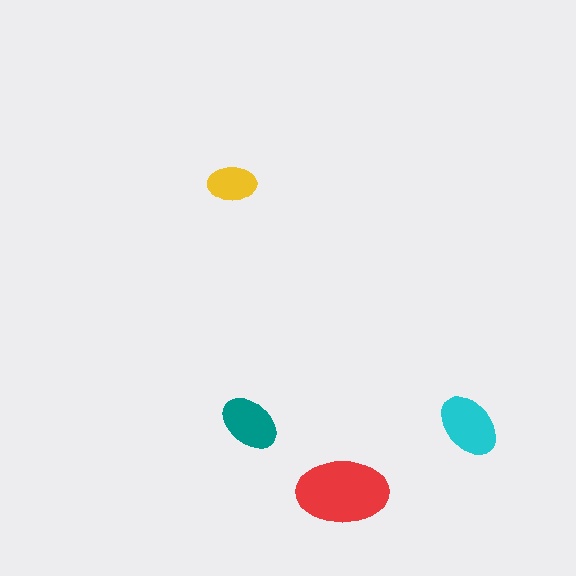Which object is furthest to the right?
The cyan ellipse is rightmost.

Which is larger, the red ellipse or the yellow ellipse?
The red one.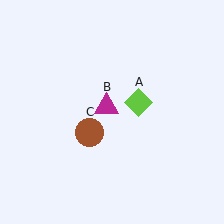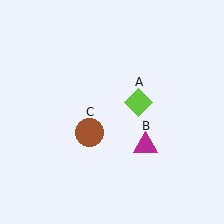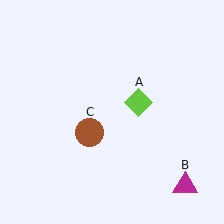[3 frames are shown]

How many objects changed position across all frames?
1 object changed position: magenta triangle (object B).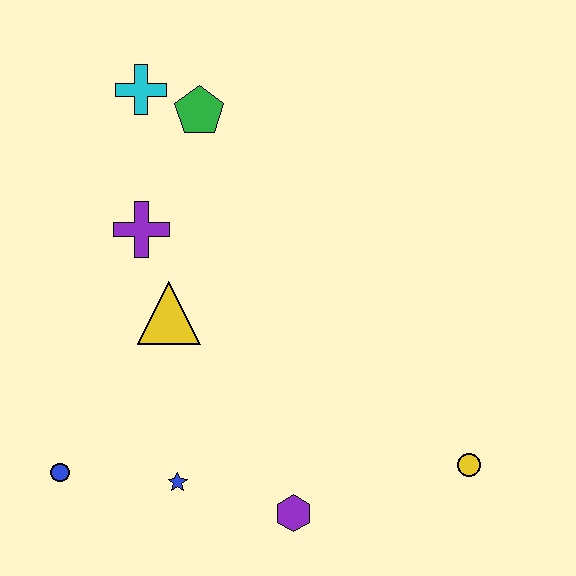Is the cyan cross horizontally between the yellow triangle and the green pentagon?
No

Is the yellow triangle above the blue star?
Yes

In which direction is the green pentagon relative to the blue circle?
The green pentagon is above the blue circle.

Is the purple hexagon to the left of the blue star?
No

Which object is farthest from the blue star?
The cyan cross is farthest from the blue star.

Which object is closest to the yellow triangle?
The purple cross is closest to the yellow triangle.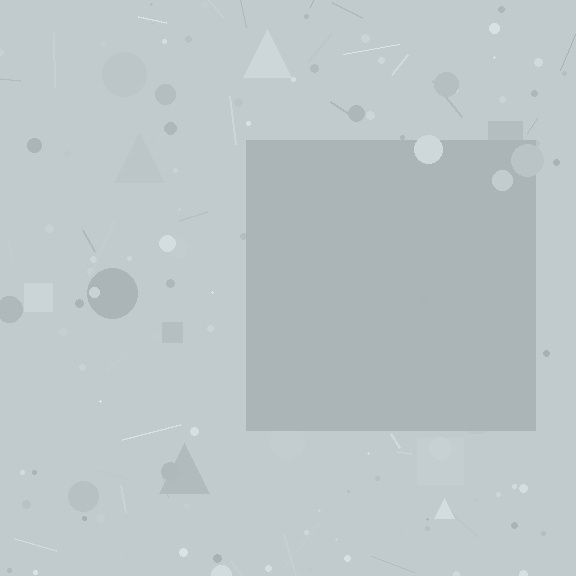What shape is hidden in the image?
A square is hidden in the image.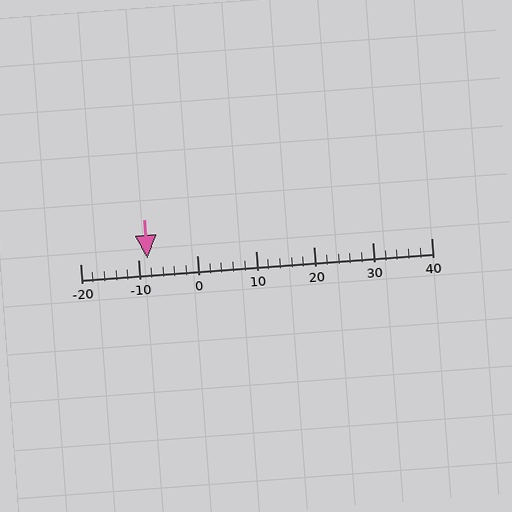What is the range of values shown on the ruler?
The ruler shows values from -20 to 40.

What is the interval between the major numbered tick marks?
The major tick marks are spaced 10 units apart.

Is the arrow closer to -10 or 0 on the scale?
The arrow is closer to -10.